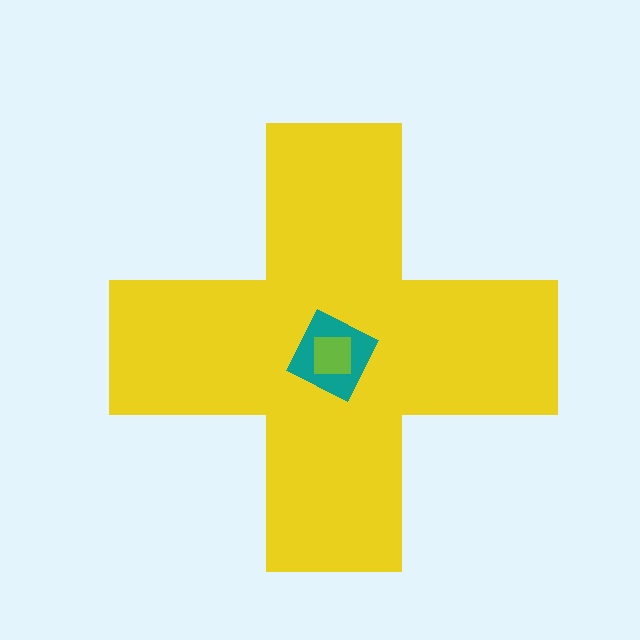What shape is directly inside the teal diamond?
The lime square.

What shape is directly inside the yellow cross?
The teal diamond.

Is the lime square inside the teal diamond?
Yes.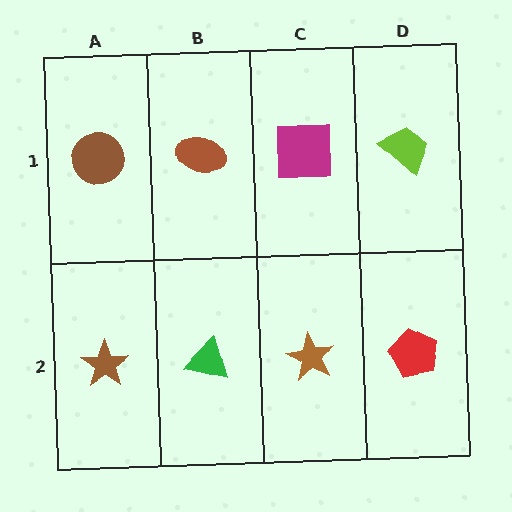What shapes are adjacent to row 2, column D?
A lime trapezoid (row 1, column D), a brown star (row 2, column C).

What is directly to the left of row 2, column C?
A green triangle.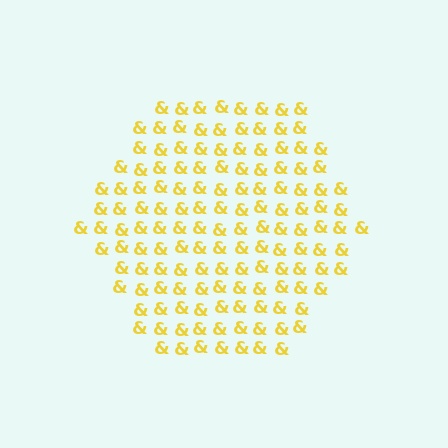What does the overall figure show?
The overall figure shows a hexagon.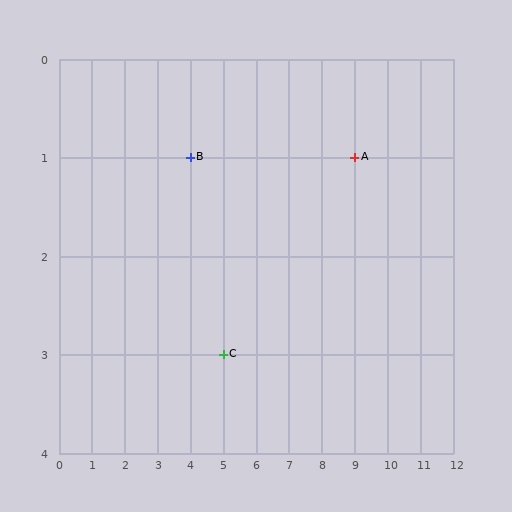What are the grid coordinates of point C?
Point C is at grid coordinates (5, 3).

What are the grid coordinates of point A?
Point A is at grid coordinates (9, 1).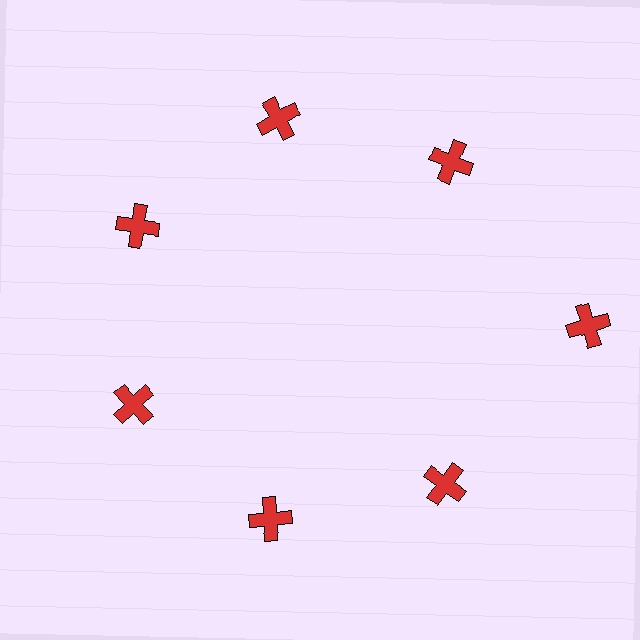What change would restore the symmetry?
The symmetry would be restored by moving it inward, back onto the ring so that all 7 crosses sit at equal angles and equal distance from the center.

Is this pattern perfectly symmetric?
No. The 7 red crosses are arranged in a ring, but one element near the 3 o'clock position is pushed outward from the center, breaking the 7-fold rotational symmetry.